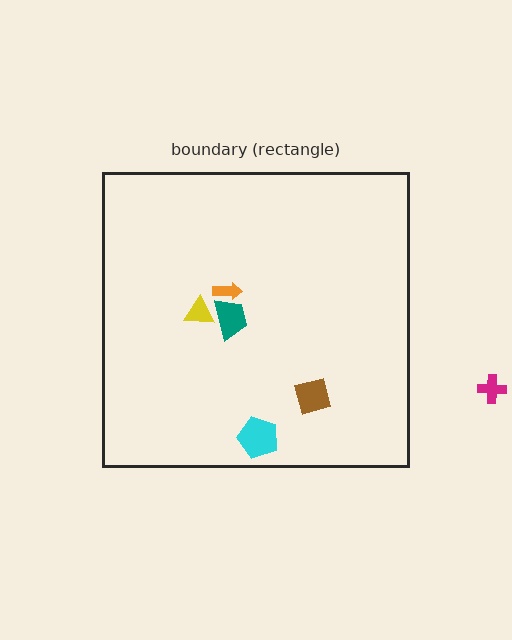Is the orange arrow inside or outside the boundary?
Inside.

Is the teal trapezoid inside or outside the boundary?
Inside.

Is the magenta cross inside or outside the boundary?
Outside.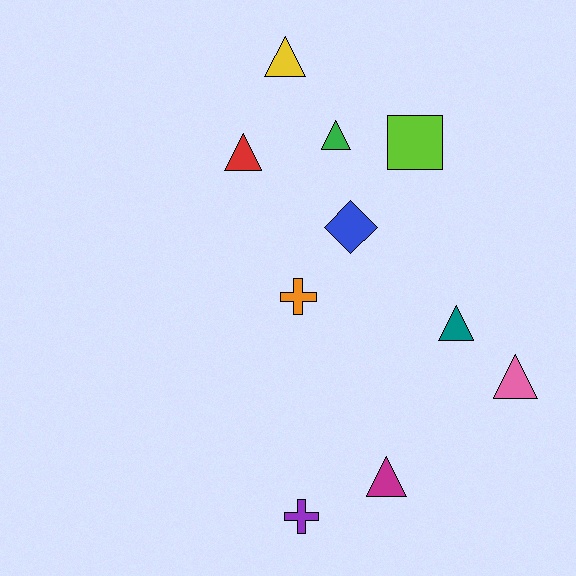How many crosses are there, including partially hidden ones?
There are 2 crosses.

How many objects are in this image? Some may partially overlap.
There are 10 objects.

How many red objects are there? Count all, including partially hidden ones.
There is 1 red object.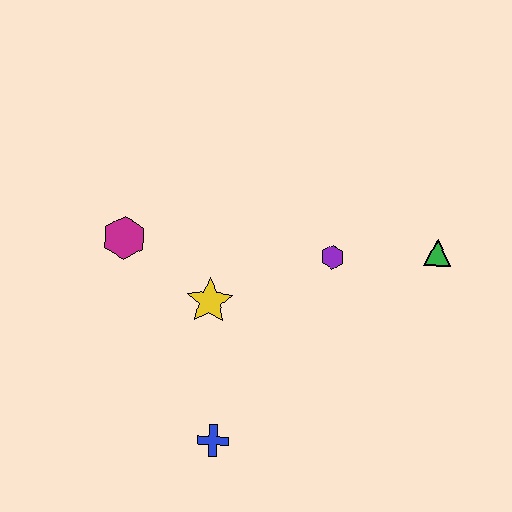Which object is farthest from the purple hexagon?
The blue cross is farthest from the purple hexagon.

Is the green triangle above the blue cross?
Yes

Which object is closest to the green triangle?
The purple hexagon is closest to the green triangle.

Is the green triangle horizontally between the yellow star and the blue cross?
No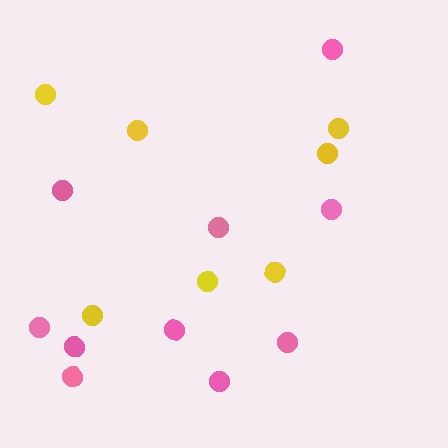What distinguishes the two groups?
There are 2 groups: one group of pink circles (10) and one group of yellow circles (7).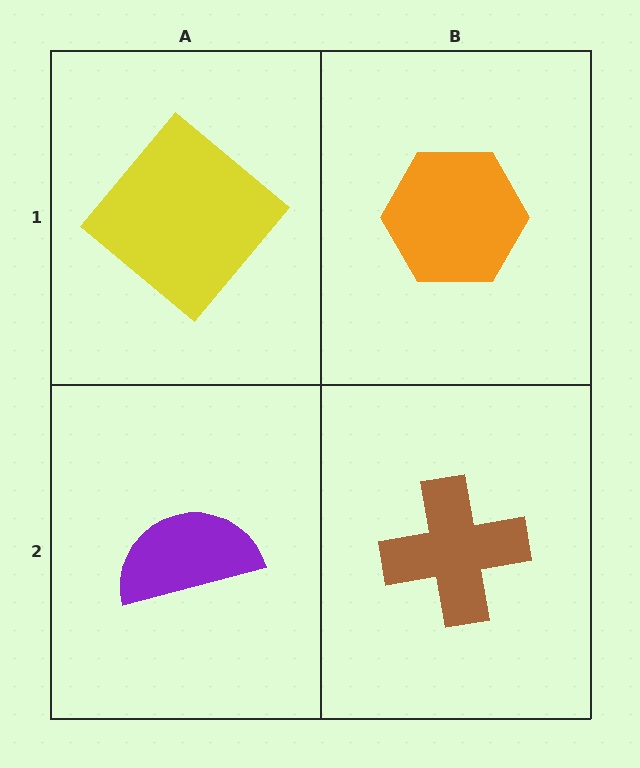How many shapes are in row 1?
2 shapes.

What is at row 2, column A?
A purple semicircle.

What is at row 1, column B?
An orange hexagon.